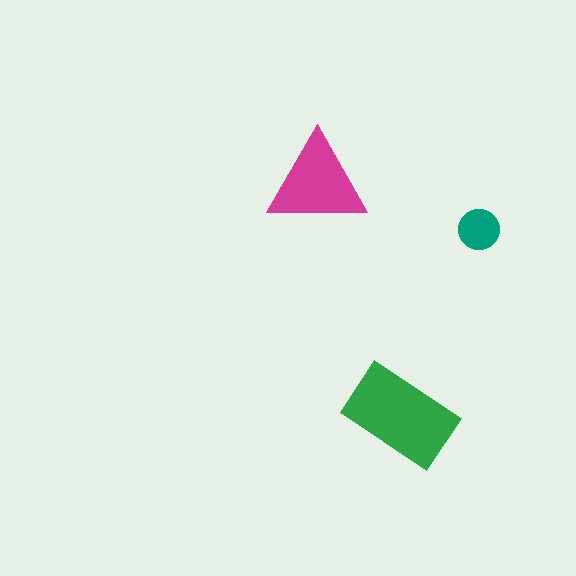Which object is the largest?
The green rectangle.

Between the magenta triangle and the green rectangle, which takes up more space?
The green rectangle.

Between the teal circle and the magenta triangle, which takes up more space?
The magenta triangle.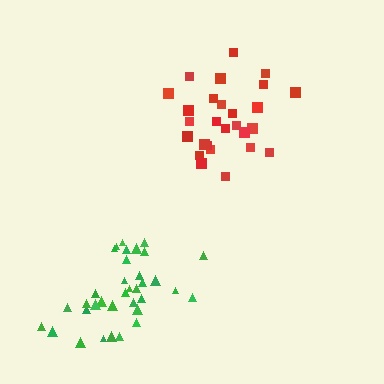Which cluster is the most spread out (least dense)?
Red.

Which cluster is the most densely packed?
Green.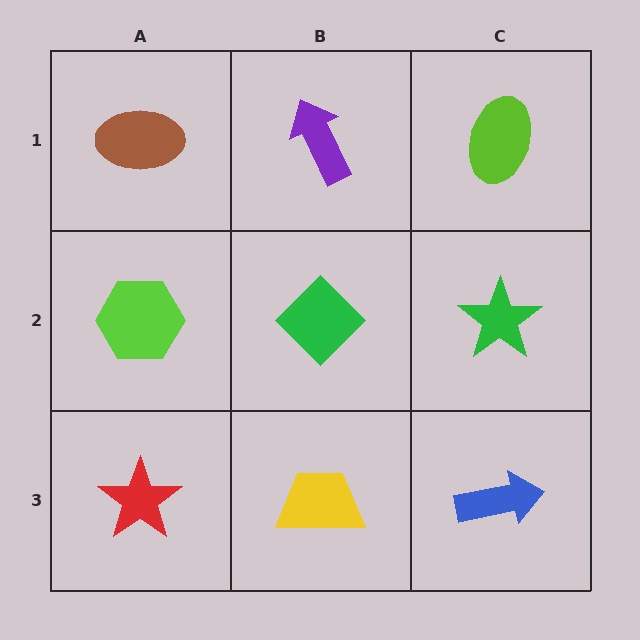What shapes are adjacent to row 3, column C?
A green star (row 2, column C), a yellow trapezoid (row 3, column B).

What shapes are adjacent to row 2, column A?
A brown ellipse (row 1, column A), a red star (row 3, column A), a green diamond (row 2, column B).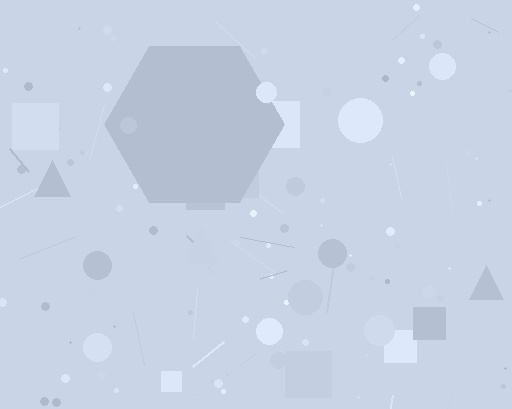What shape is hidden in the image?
A hexagon is hidden in the image.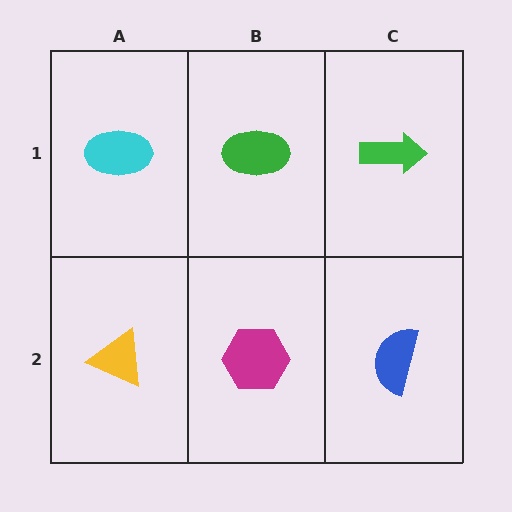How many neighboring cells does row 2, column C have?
2.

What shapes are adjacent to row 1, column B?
A magenta hexagon (row 2, column B), a cyan ellipse (row 1, column A), a green arrow (row 1, column C).